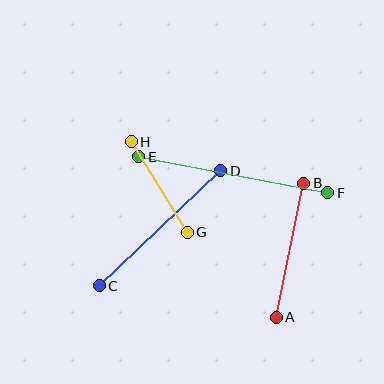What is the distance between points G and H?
The distance is approximately 106 pixels.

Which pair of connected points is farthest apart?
Points E and F are farthest apart.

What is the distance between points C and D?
The distance is approximately 167 pixels.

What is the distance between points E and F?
The distance is approximately 193 pixels.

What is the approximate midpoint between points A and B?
The midpoint is at approximately (290, 250) pixels.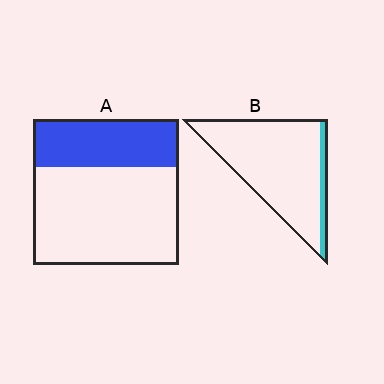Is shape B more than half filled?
No.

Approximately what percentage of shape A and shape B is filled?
A is approximately 35% and B is approximately 10%.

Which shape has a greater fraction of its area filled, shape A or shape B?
Shape A.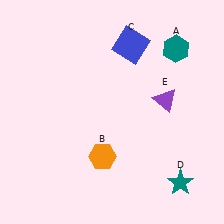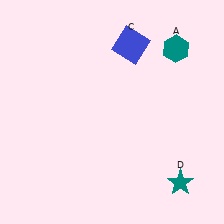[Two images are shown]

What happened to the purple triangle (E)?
The purple triangle (E) was removed in Image 2. It was in the top-right area of Image 1.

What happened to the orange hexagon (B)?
The orange hexagon (B) was removed in Image 2. It was in the bottom-left area of Image 1.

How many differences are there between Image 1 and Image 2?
There are 2 differences between the two images.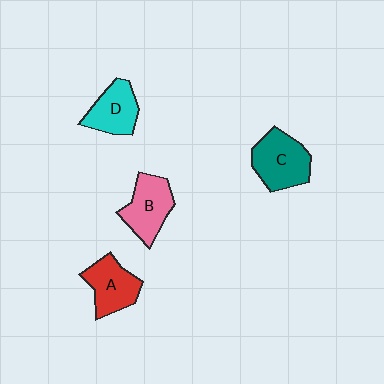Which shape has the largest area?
Shape C (teal).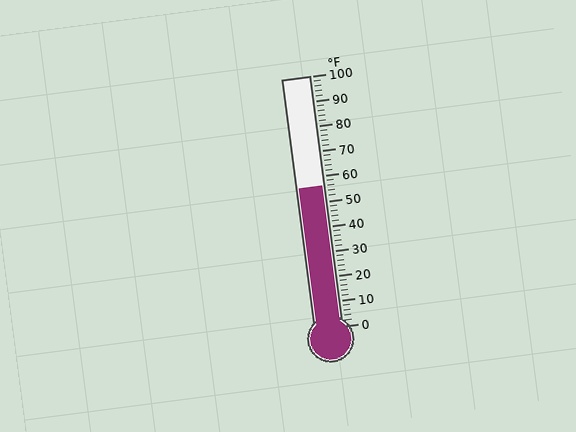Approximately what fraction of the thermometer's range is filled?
The thermometer is filled to approximately 55% of its range.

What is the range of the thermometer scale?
The thermometer scale ranges from 0°F to 100°F.